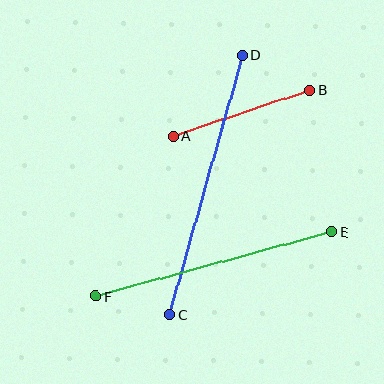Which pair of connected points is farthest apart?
Points C and D are farthest apart.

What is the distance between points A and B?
The distance is approximately 143 pixels.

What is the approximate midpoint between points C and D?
The midpoint is at approximately (206, 185) pixels.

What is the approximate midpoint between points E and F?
The midpoint is at approximately (214, 264) pixels.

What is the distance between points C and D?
The distance is approximately 269 pixels.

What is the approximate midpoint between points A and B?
The midpoint is at approximately (241, 113) pixels.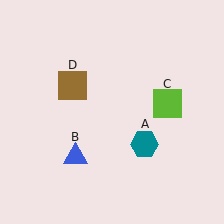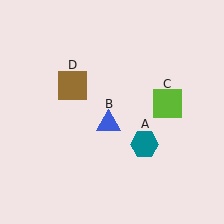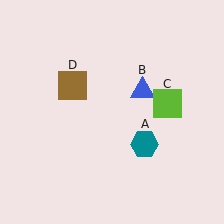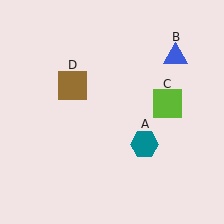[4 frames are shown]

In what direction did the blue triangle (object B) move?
The blue triangle (object B) moved up and to the right.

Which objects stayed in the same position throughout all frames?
Teal hexagon (object A) and lime square (object C) and brown square (object D) remained stationary.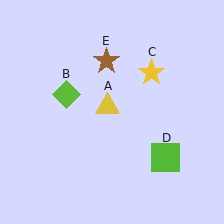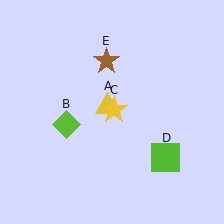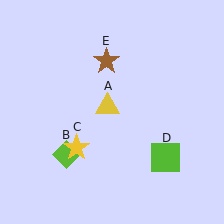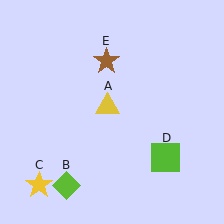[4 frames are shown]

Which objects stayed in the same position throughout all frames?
Yellow triangle (object A) and lime square (object D) and brown star (object E) remained stationary.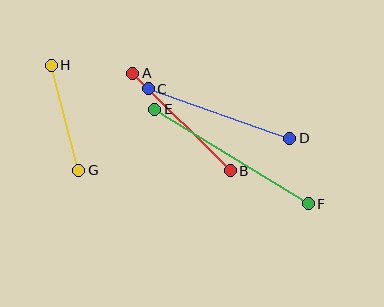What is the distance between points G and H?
The distance is approximately 109 pixels.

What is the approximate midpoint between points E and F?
The midpoint is at approximately (232, 157) pixels.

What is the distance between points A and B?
The distance is approximately 138 pixels.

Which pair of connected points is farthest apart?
Points E and F are farthest apart.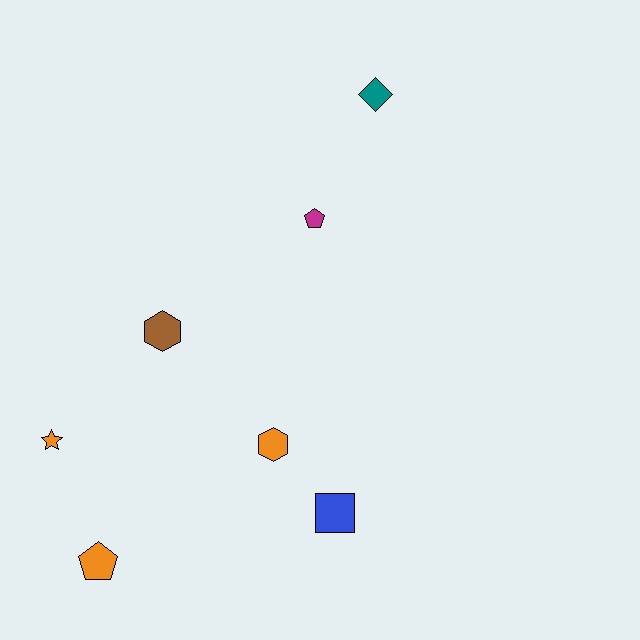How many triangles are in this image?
There are no triangles.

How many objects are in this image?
There are 7 objects.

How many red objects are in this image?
There are no red objects.